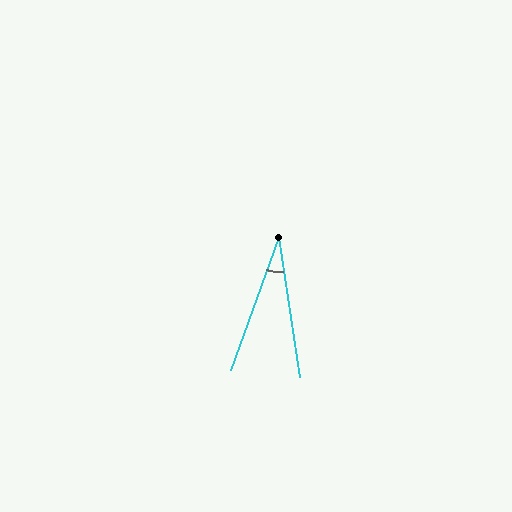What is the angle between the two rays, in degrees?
Approximately 29 degrees.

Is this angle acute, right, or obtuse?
It is acute.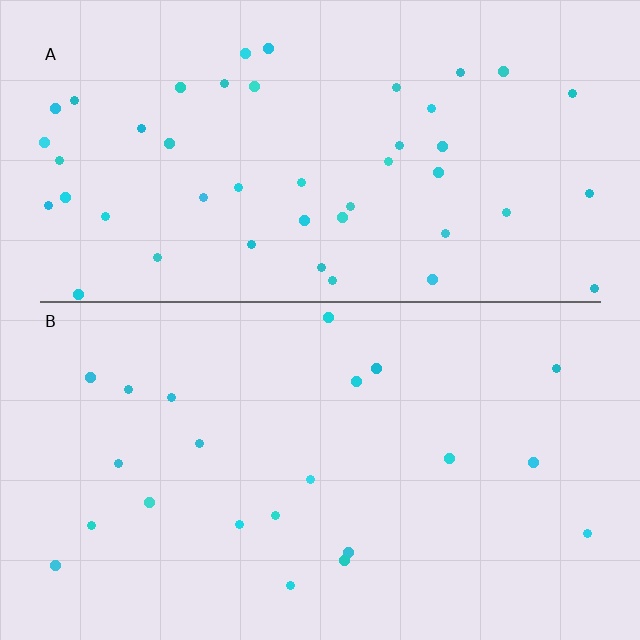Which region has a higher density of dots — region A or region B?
A (the top).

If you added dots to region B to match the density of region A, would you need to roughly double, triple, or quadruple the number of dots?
Approximately double.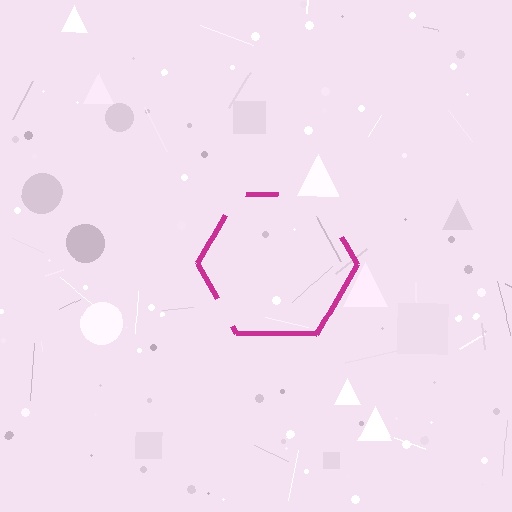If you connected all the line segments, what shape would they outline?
They would outline a hexagon.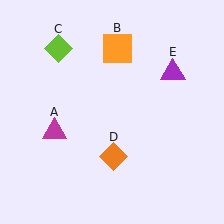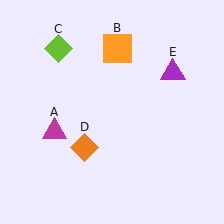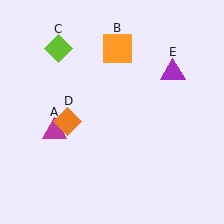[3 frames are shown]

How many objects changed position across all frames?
1 object changed position: orange diamond (object D).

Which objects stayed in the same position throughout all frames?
Magenta triangle (object A) and orange square (object B) and lime diamond (object C) and purple triangle (object E) remained stationary.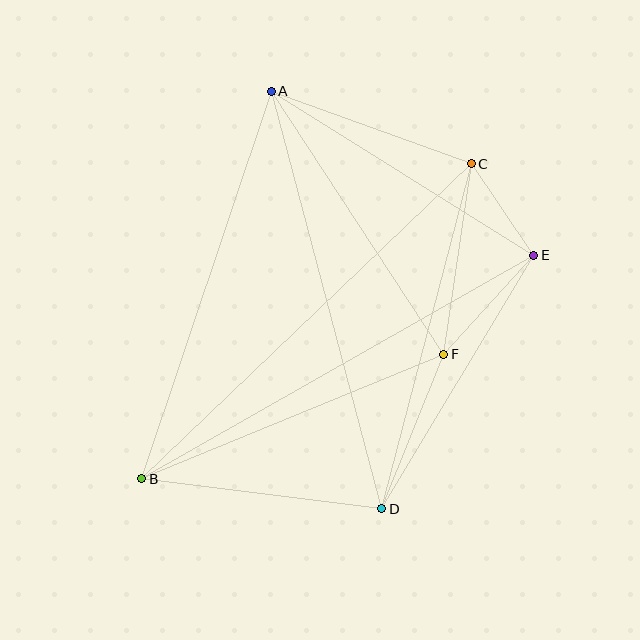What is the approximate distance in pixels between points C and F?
The distance between C and F is approximately 193 pixels.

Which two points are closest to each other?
Points C and E are closest to each other.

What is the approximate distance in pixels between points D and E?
The distance between D and E is approximately 296 pixels.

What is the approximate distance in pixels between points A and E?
The distance between A and E is approximately 309 pixels.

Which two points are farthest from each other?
Points B and C are farthest from each other.